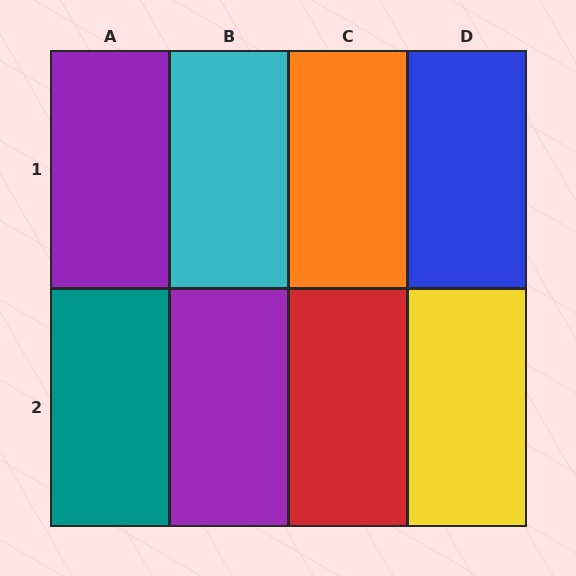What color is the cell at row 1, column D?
Blue.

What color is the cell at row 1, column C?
Orange.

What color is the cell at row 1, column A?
Purple.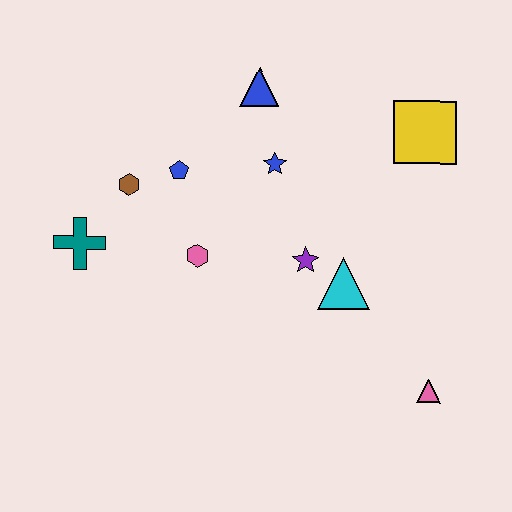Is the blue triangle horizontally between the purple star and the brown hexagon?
Yes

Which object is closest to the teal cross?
The brown hexagon is closest to the teal cross.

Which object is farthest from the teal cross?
The pink triangle is farthest from the teal cross.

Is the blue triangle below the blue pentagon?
No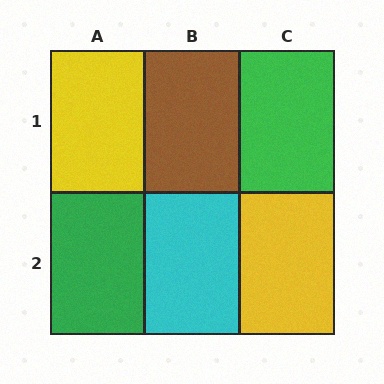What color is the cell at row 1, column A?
Yellow.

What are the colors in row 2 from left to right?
Green, cyan, yellow.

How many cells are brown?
1 cell is brown.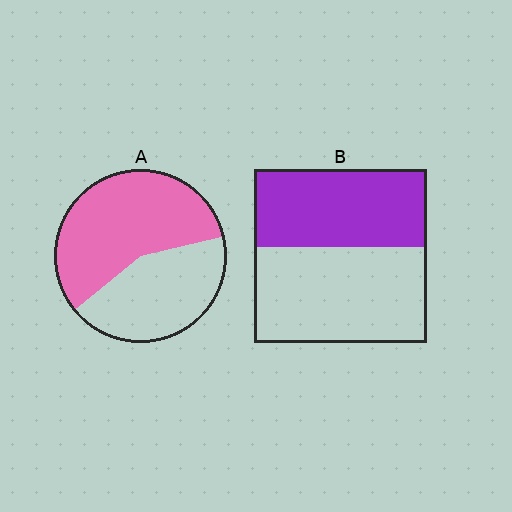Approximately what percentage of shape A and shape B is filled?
A is approximately 55% and B is approximately 45%.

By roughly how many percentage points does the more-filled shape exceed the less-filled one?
By roughly 10 percentage points (A over B).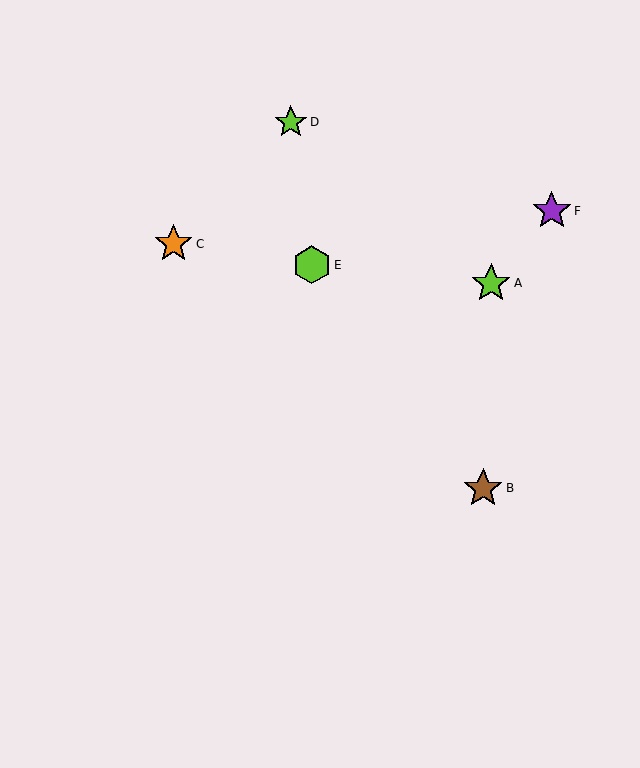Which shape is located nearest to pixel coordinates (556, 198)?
The purple star (labeled F) at (552, 211) is nearest to that location.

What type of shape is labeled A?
Shape A is a lime star.